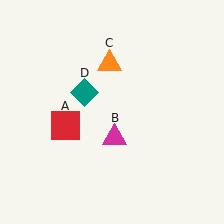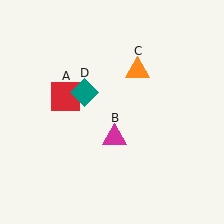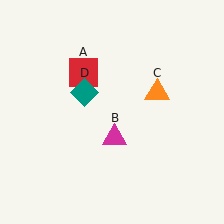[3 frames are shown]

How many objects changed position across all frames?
2 objects changed position: red square (object A), orange triangle (object C).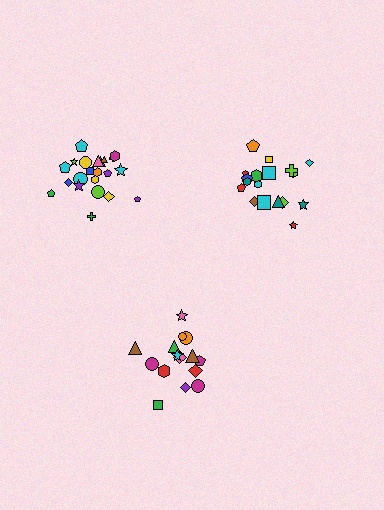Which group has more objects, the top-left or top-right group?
The top-left group.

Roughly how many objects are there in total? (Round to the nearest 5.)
Roughly 55 objects in total.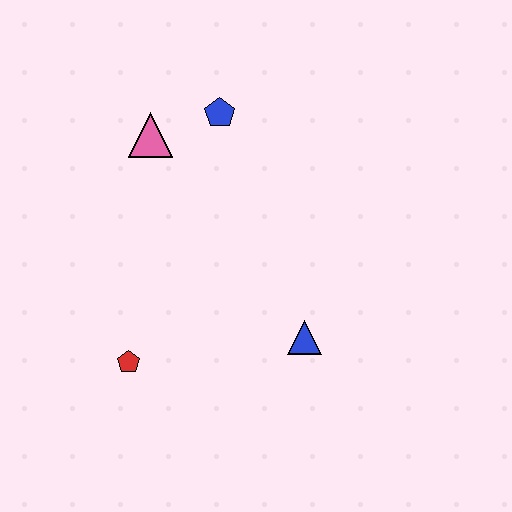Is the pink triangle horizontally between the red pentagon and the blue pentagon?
Yes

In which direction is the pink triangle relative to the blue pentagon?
The pink triangle is to the left of the blue pentagon.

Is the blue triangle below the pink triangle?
Yes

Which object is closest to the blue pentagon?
The pink triangle is closest to the blue pentagon.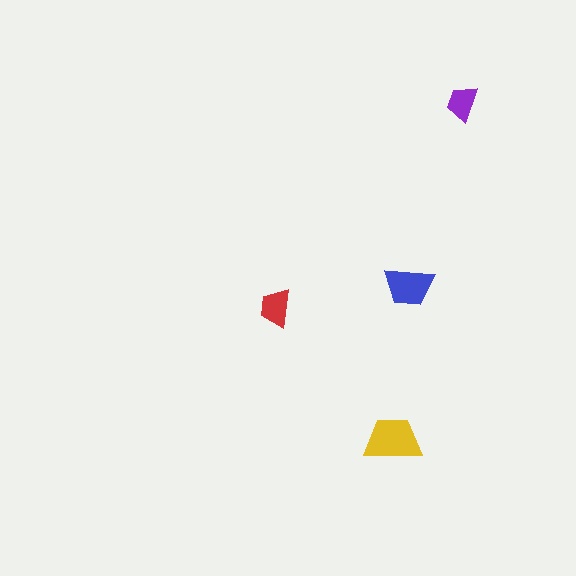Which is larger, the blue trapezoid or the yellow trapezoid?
The yellow one.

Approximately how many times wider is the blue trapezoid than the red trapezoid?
About 1.5 times wider.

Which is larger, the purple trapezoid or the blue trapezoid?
The blue one.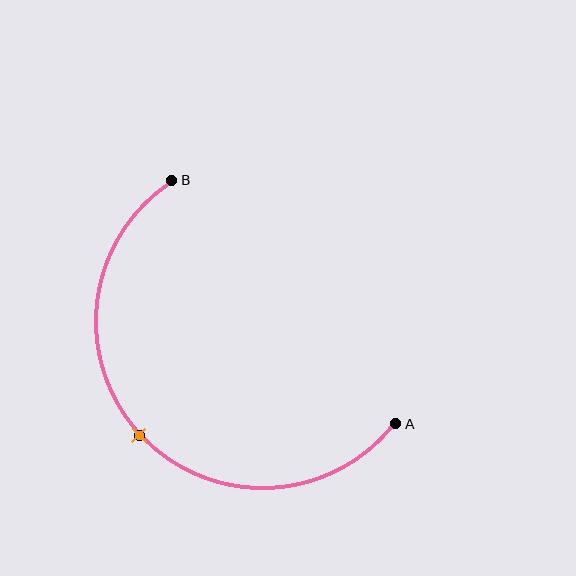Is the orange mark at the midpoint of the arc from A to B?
Yes. The orange mark lies on the arc at equal arc-length from both A and B — it is the arc midpoint.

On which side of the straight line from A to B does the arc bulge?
The arc bulges below and to the left of the straight line connecting A and B.